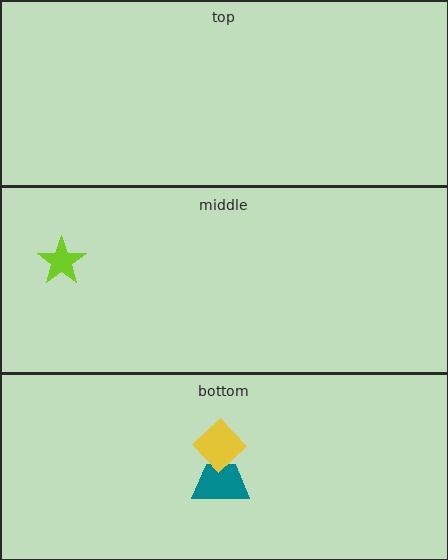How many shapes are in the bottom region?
2.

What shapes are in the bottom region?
The teal trapezoid, the yellow diamond.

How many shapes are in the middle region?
1.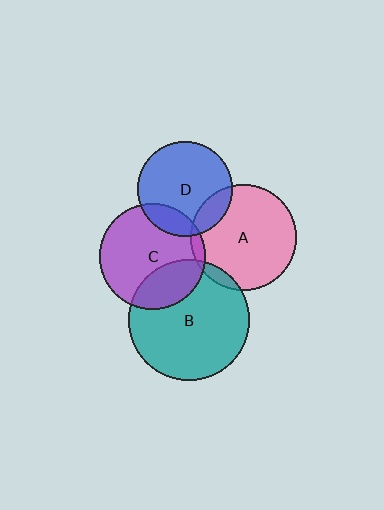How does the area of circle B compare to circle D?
Approximately 1.6 times.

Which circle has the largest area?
Circle B (teal).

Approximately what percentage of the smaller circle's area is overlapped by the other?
Approximately 25%.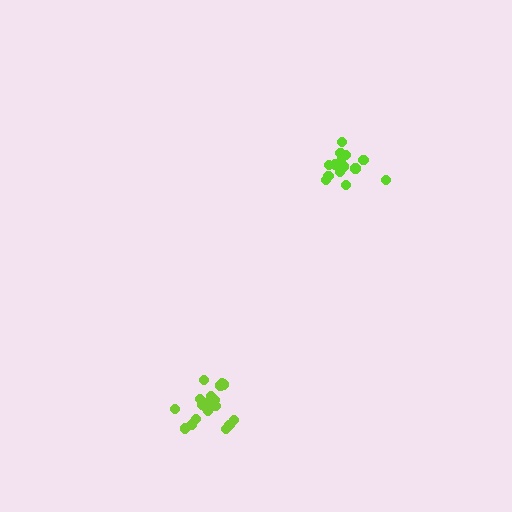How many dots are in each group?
Group 1: 15 dots, Group 2: 19 dots (34 total).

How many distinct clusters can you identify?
There are 2 distinct clusters.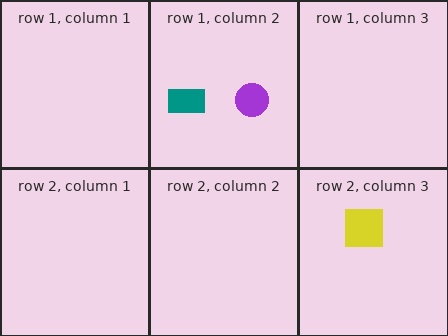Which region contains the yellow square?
The row 2, column 3 region.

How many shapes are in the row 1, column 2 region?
2.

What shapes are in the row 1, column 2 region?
The purple circle, the teal rectangle.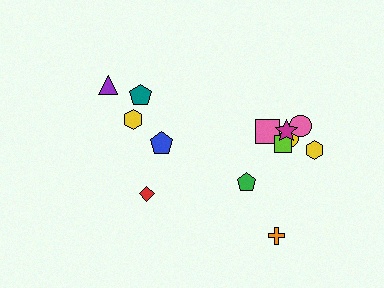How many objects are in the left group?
There are 5 objects.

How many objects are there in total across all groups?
There are 13 objects.